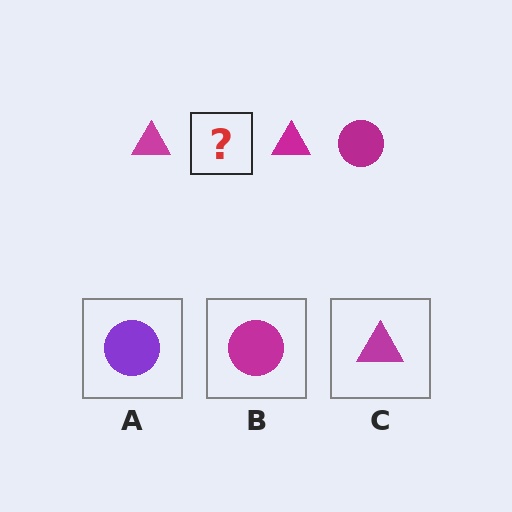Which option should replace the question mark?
Option B.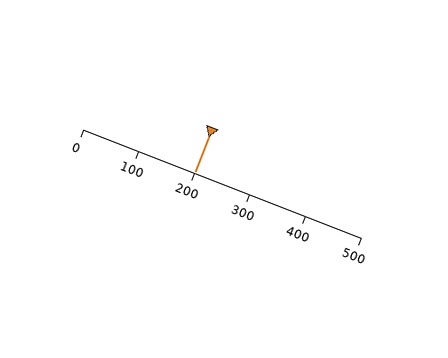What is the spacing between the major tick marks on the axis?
The major ticks are spaced 100 apart.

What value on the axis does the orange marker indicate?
The marker indicates approximately 200.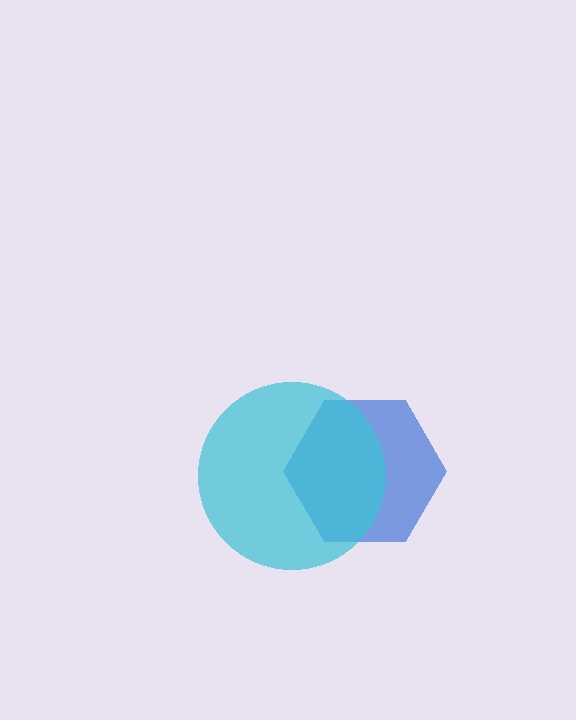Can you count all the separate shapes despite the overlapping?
Yes, there are 2 separate shapes.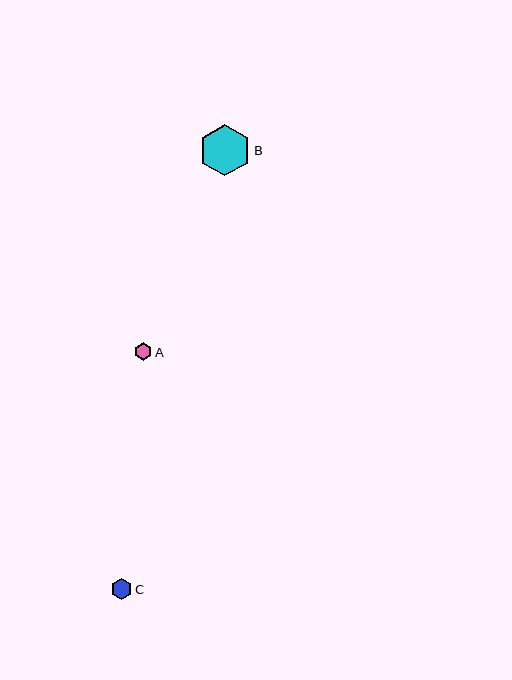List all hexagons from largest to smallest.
From largest to smallest: B, C, A.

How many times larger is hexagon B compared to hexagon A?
Hexagon B is approximately 3.0 times the size of hexagon A.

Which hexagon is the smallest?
Hexagon A is the smallest with a size of approximately 17 pixels.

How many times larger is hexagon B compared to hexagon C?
Hexagon B is approximately 2.4 times the size of hexagon C.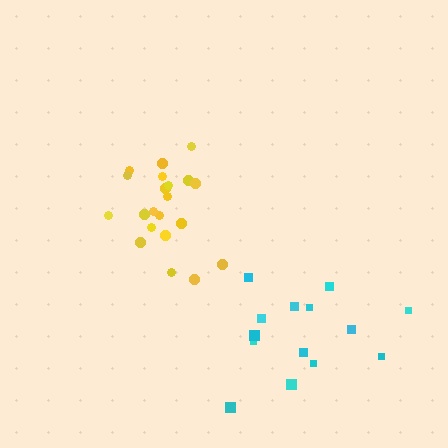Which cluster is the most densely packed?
Yellow.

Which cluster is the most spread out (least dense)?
Cyan.